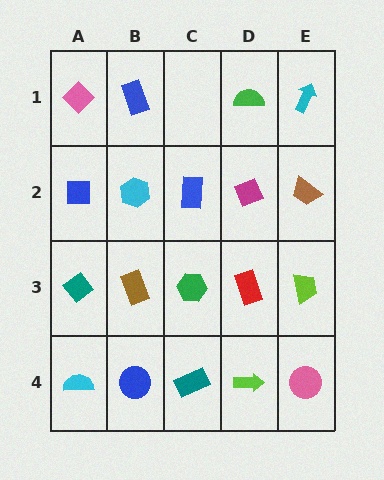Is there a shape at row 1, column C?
No, that cell is empty.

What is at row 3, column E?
A lime trapezoid.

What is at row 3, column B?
A brown rectangle.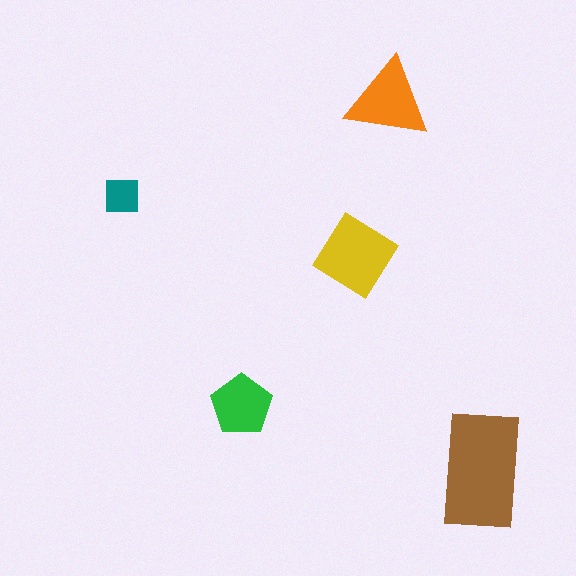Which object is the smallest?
The teal square.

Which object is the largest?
The brown rectangle.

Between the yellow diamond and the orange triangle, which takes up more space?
The yellow diamond.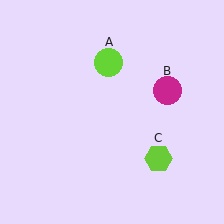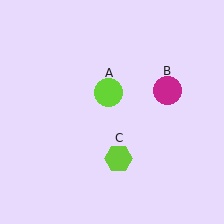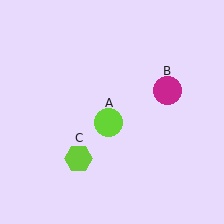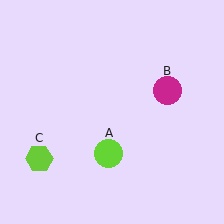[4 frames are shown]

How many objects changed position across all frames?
2 objects changed position: lime circle (object A), lime hexagon (object C).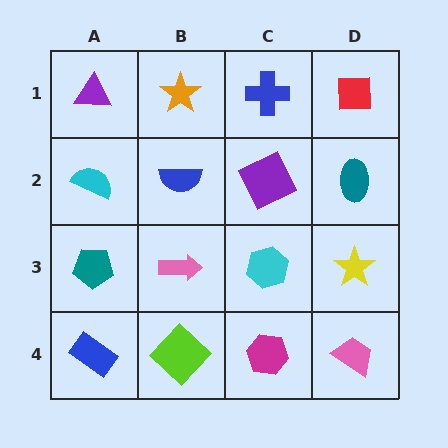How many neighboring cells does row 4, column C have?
3.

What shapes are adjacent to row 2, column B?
An orange star (row 1, column B), a pink arrow (row 3, column B), a cyan semicircle (row 2, column A), a purple square (row 2, column C).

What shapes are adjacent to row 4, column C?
A cyan hexagon (row 3, column C), a lime diamond (row 4, column B), a pink trapezoid (row 4, column D).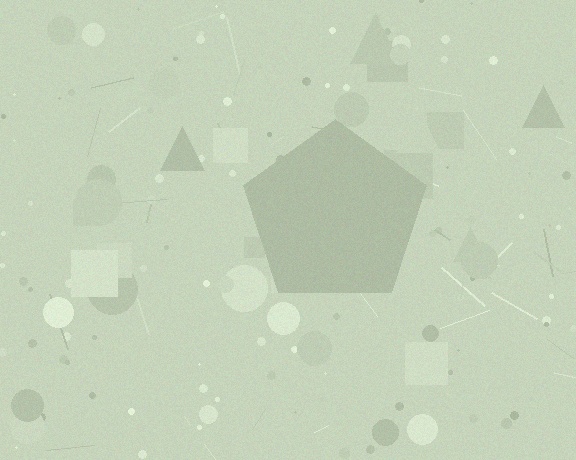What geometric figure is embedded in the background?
A pentagon is embedded in the background.